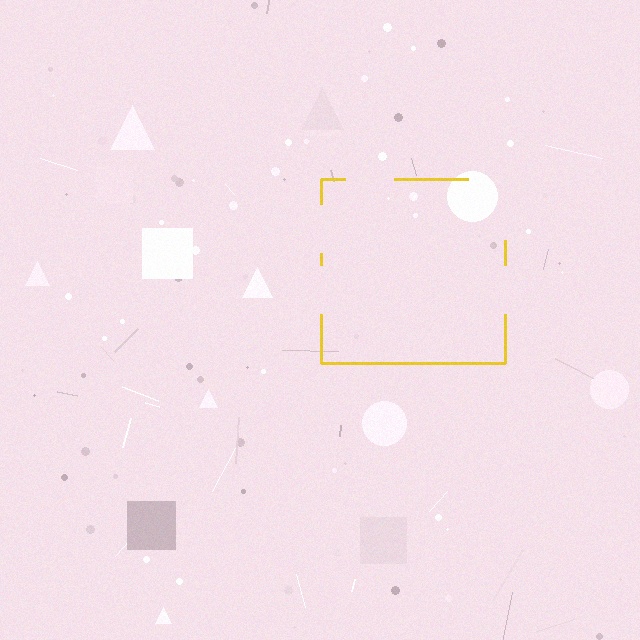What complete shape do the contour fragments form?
The contour fragments form a square.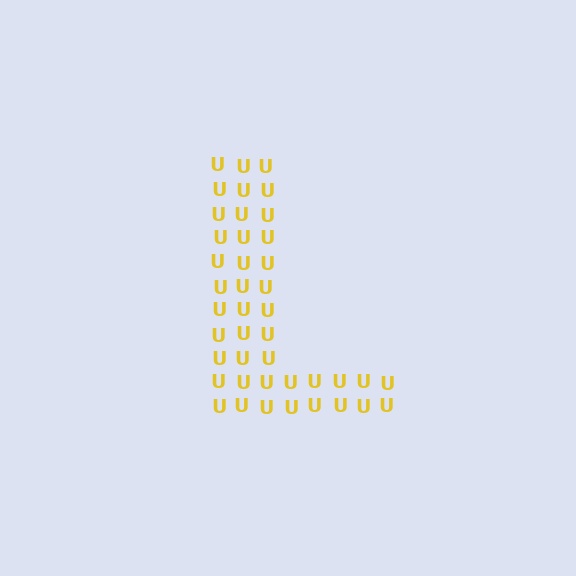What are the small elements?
The small elements are letter U's.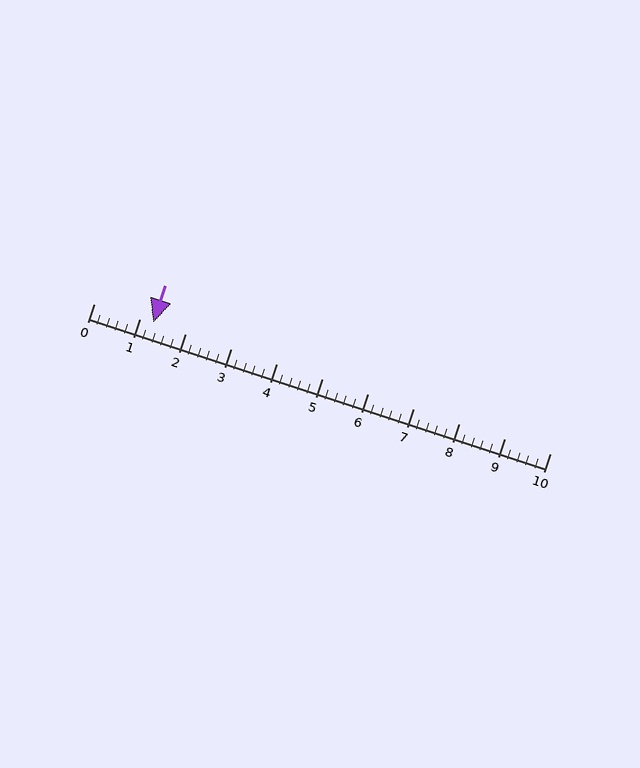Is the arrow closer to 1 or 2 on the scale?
The arrow is closer to 1.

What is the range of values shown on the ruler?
The ruler shows values from 0 to 10.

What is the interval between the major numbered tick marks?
The major tick marks are spaced 1 units apart.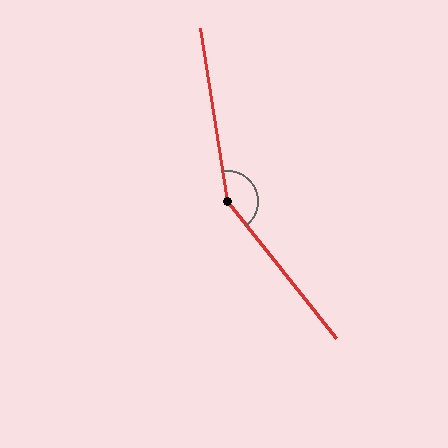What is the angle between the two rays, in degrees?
Approximately 150 degrees.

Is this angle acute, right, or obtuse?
It is obtuse.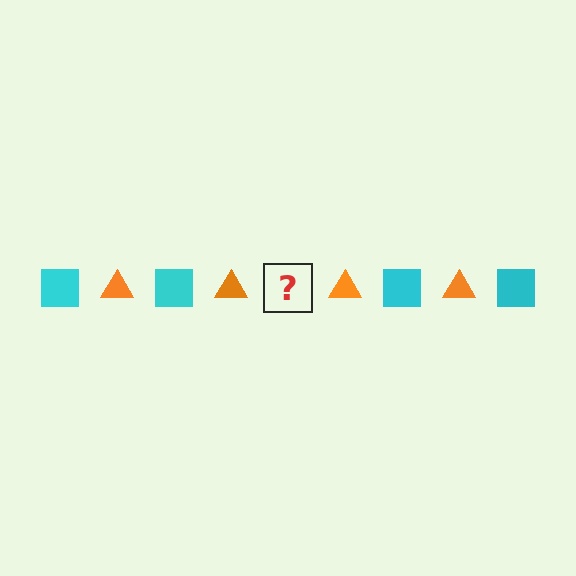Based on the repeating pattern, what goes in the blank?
The blank should be a cyan square.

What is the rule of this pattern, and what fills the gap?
The rule is that the pattern alternates between cyan square and orange triangle. The gap should be filled with a cyan square.